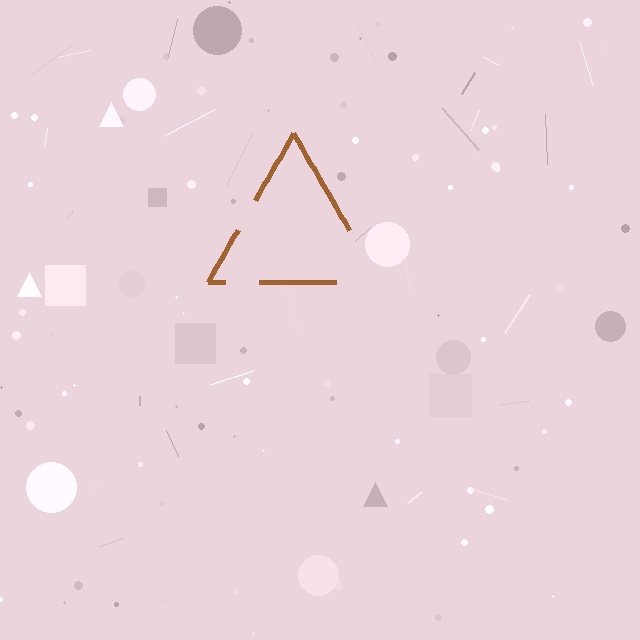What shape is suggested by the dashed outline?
The dashed outline suggests a triangle.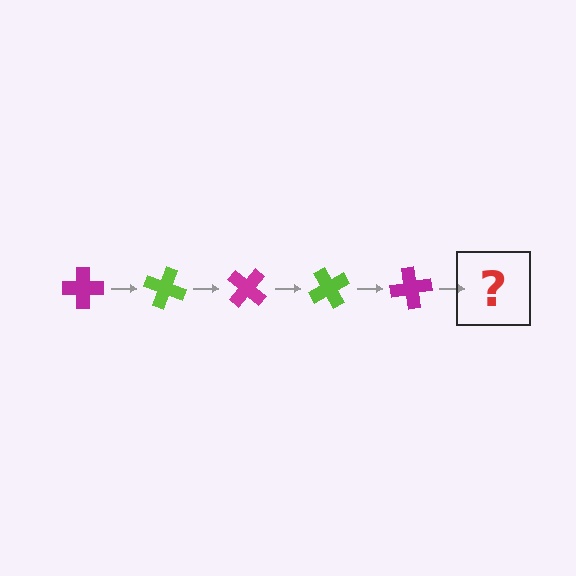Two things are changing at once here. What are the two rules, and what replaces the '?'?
The two rules are that it rotates 20 degrees each step and the color cycles through magenta and lime. The '?' should be a lime cross, rotated 100 degrees from the start.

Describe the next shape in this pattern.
It should be a lime cross, rotated 100 degrees from the start.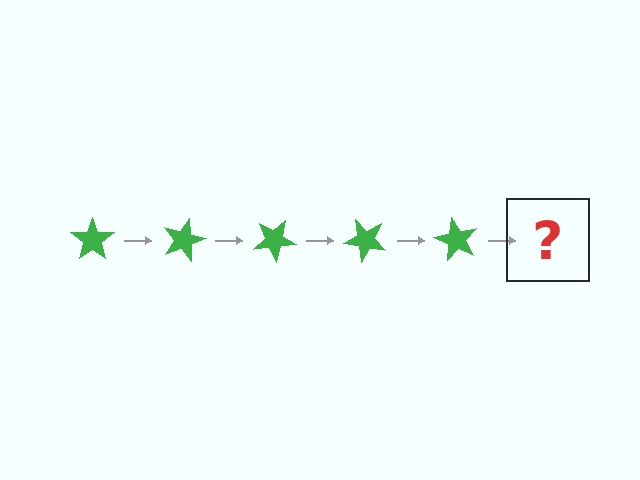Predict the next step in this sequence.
The next step is a green star rotated 75 degrees.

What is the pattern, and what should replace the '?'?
The pattern is that the star rotates 15 degrees each step. The '?' should be a green star rotated 75 degrees.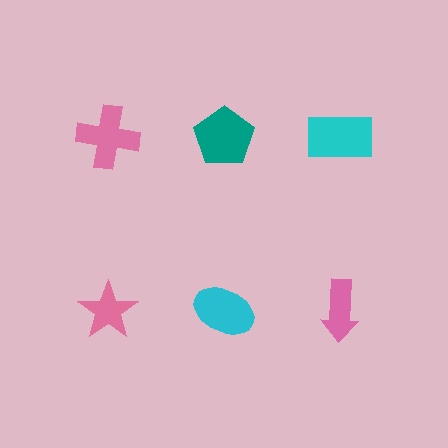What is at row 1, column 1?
A pink cross.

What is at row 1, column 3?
A cyan rectangle.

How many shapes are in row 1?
3 shapes.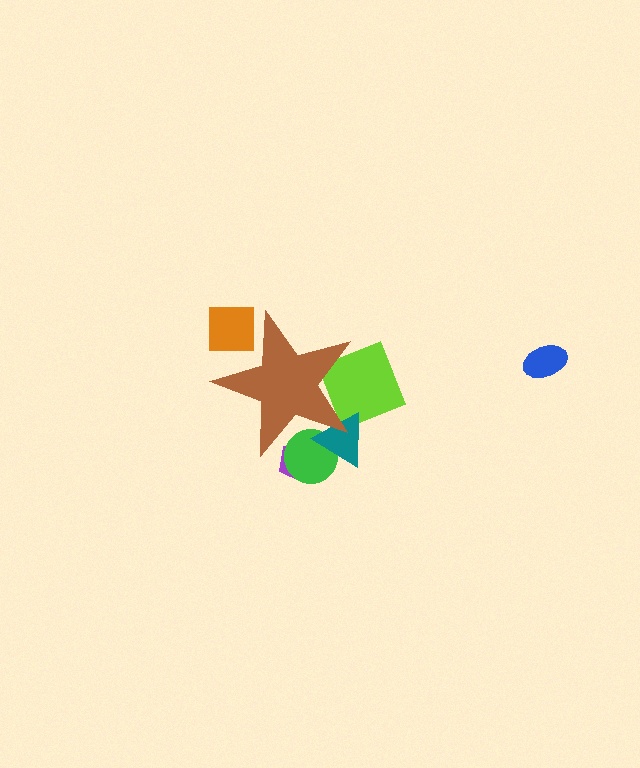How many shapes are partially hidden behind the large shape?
5 shapes are partially hidden.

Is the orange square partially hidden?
Yes, the orange square is partially hidden behind the brown star.